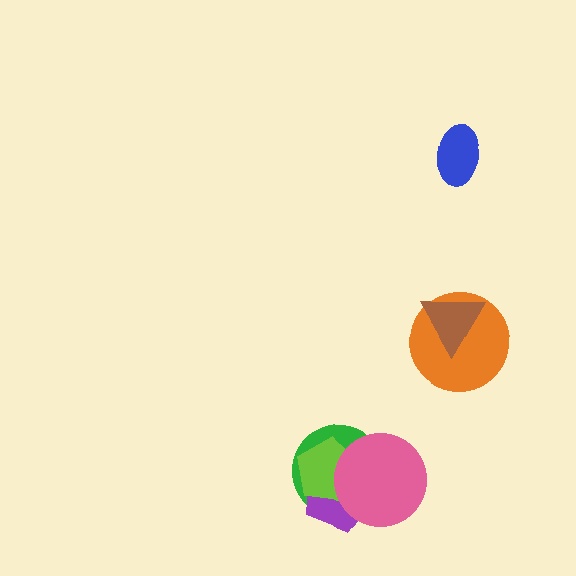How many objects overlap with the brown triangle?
1 object overlaps with the brown triangle.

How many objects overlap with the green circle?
3 objects overlap with the green circle.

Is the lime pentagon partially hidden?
Yes, it is partially covered by another shape.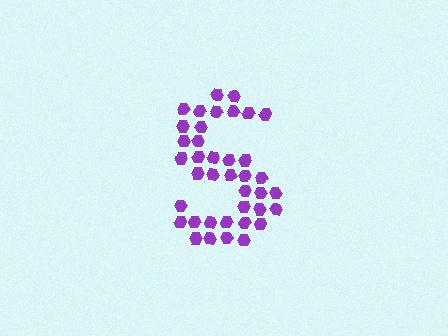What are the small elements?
The small elements are hexagons.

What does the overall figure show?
The overall figure shows the letter S.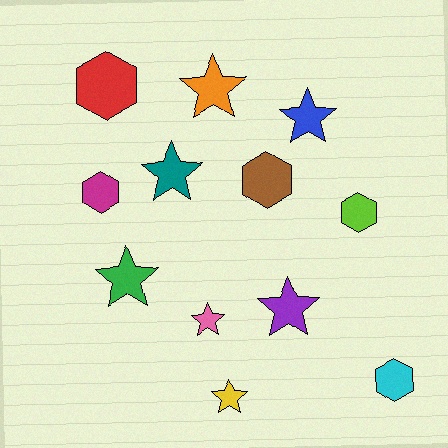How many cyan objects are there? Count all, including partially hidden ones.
There is 1 cyan object.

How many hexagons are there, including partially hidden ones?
There are 5 hexagons.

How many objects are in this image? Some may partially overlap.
There are 12 objects.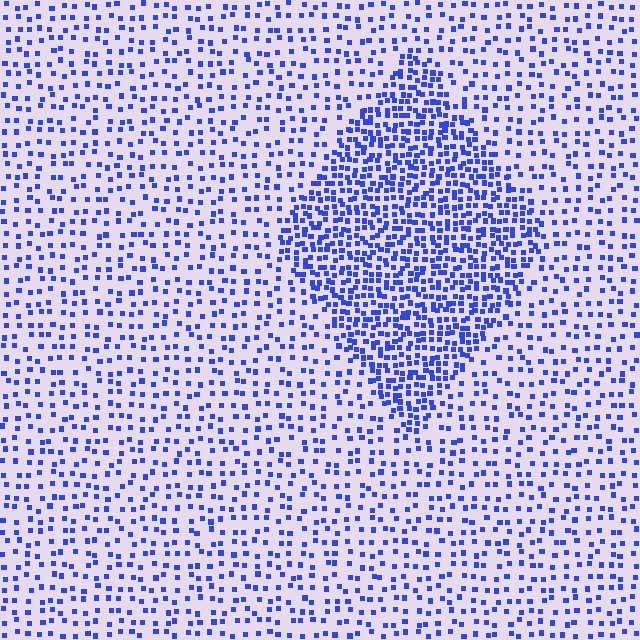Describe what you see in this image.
The image contains small blue elements arranged at two different densities. A diamond-shaped region is visible where the elements are more densely packed than the surrounding area.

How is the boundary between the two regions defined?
The boundary is defined by a change in element density (approximately 2.3x ratio). All elements are the same color, size, and shape.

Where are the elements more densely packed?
The elements are more densely packed inside the diamond boundary.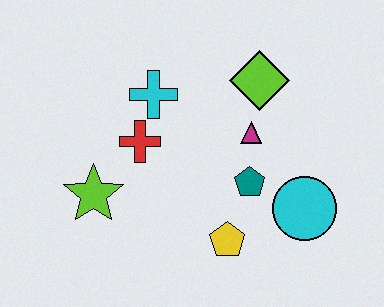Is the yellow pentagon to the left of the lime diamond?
Yes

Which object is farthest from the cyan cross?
The cyan circle is farthest from the cyan cross.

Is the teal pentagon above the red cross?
No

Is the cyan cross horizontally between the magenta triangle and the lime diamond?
No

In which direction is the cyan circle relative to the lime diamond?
The cyan circle is below the lime diamond.